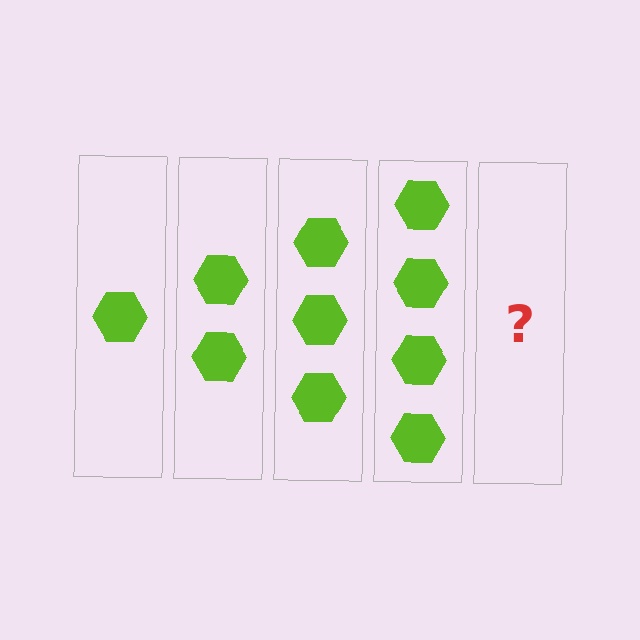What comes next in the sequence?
The next element should be 5 hexagons.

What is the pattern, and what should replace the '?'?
The pattern is that each step adds one more hexagon. The '?' should be 5 hexagons.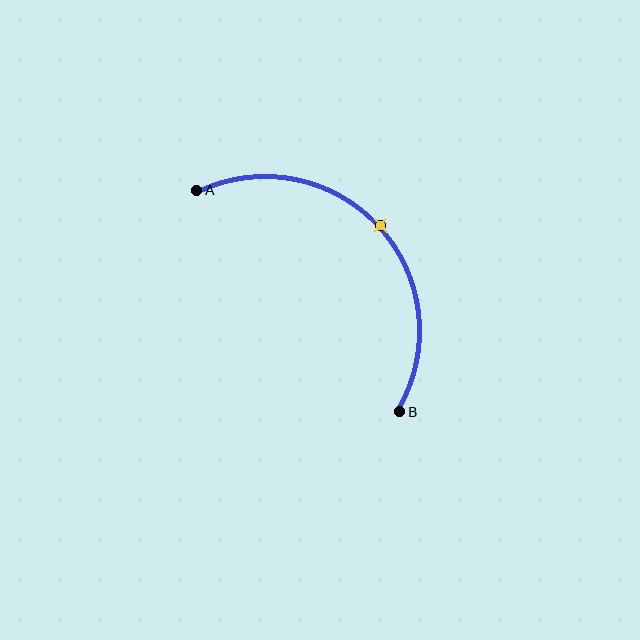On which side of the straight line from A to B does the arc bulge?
The arc bulges above and to the right of the straight line connecting A and B.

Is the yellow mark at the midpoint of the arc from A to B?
Yes. The yellow mark lies on the arc at equal arc-length from both A and B — it is the arc midpoint.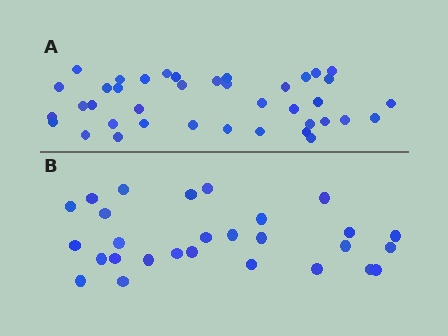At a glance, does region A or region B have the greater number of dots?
Region A (the top region) has more dots.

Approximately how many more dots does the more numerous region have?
Region A has roughly 12 or so more dots than region B.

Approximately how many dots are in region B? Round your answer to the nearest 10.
About 30 dots. (The exact count is 28, which rounds to 30.)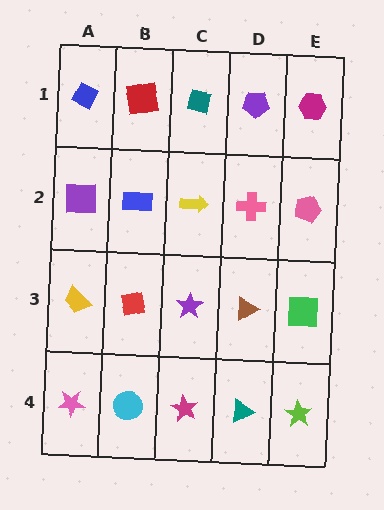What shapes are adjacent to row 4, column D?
A brown triangle (row 3, column D), a magenta star (row 4, column C), a lime star (row 4, column E).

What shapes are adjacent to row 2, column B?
A red square (row 1, column B), a red square (row 3, column B), a purple square (row 2, column A), a yellow arrow (row 2, column C).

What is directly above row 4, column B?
A red square.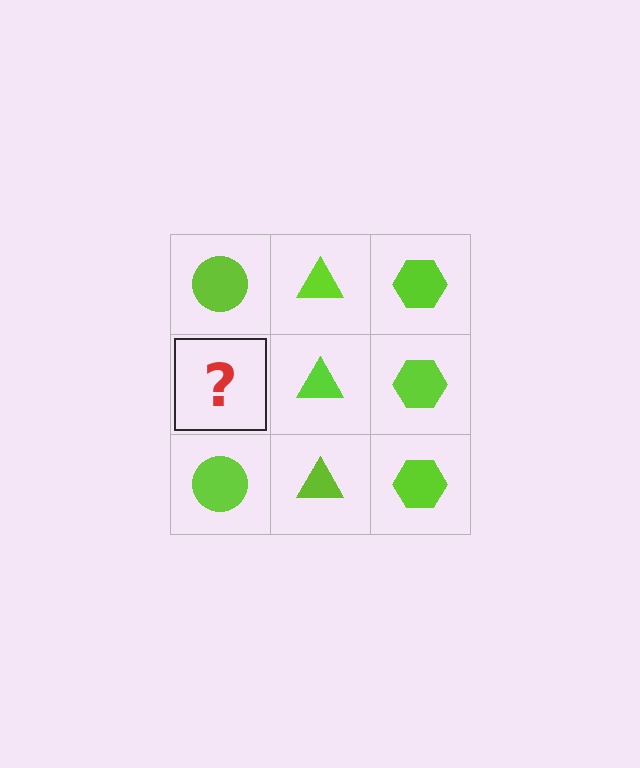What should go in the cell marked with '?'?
The missing cell should contain a lime circle.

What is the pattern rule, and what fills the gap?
The rule is that each column has a consistent shape. The gap should be filled with a lime circle.